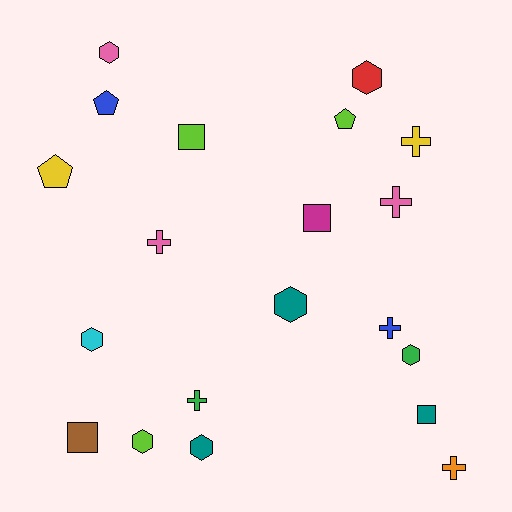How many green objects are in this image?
There are 2 green objects.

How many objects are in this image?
There are 20 objects.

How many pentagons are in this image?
There are 3 pentagons.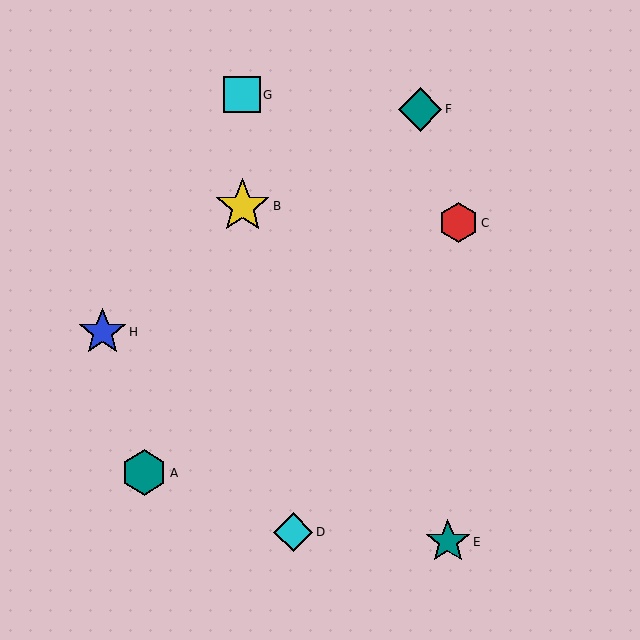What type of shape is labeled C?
Shape C is a red hexagon.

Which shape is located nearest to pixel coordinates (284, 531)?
The cyan diamond (labeled D) at (293, 532) is nearest to that location.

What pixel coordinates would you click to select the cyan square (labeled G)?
Click at (242, 95) to select the cyan square G.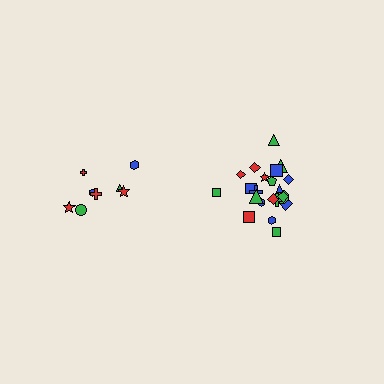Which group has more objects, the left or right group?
The right group.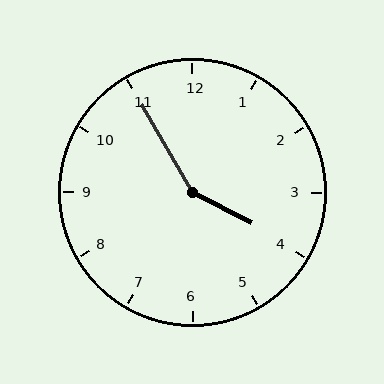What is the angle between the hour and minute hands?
Approximately 148 degrees.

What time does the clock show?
3:55.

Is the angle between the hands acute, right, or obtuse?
It is obtuse.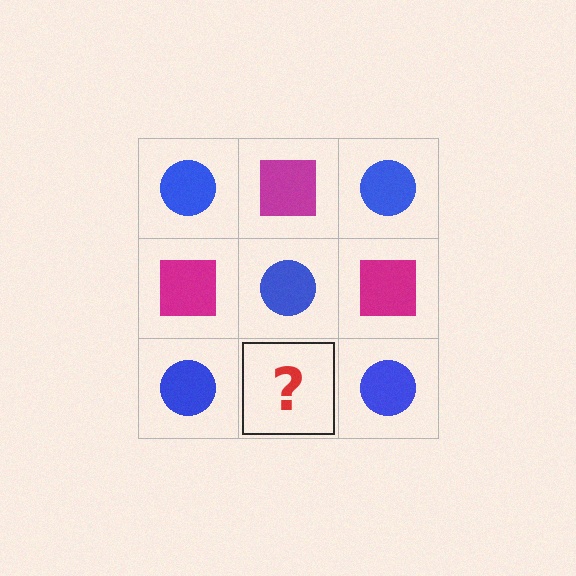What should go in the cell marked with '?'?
The missing cell should contain a magenta square.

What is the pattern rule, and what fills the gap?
The rule is that it alternates blue circle and magenta square in a checkerboard pattern. The gap should be filled with a magenta square.